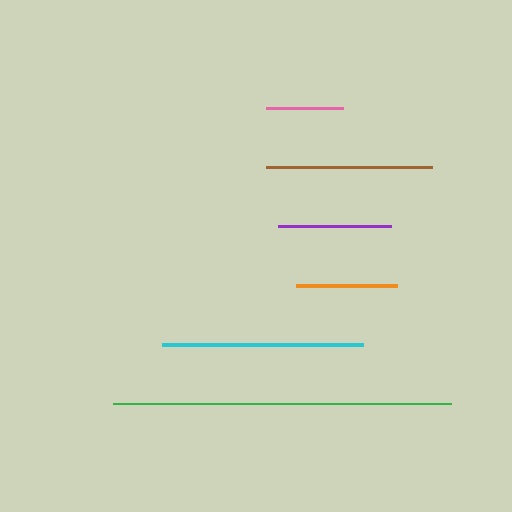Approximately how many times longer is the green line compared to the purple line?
The green line is approximately 3.0 times the length of the purple line.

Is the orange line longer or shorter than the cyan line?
The cyan line is longer than the orange line.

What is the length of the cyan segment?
The cyan segment is approximately 201 pixels long.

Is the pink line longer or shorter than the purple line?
The purple line is longer than the pink line.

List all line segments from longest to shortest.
From longest to shortest: green, cyan, brown, purple, orange, pink.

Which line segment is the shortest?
The pink line is the shortest at approximately 76 pixels.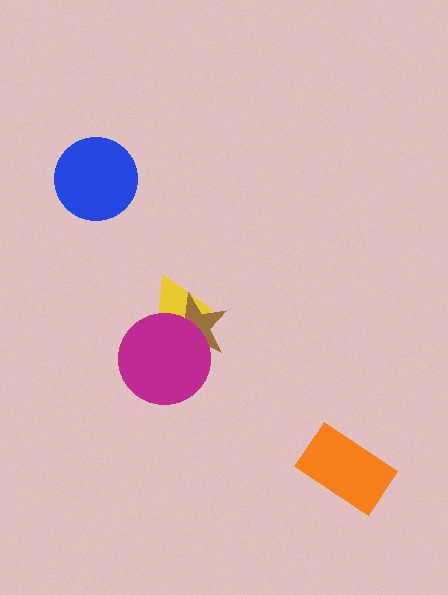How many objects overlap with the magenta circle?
2 objects overlap with the magenta circle.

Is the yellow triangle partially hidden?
Yes, it is partially covered by another shape.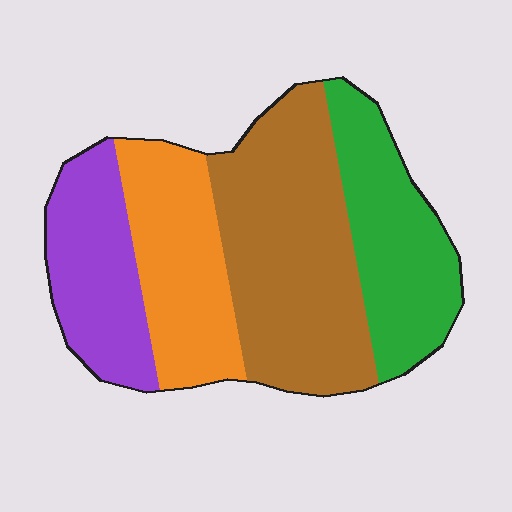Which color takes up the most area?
Brown, at roughly 35%.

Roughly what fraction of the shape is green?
Green takes up about one quarter (1/4) of the shape.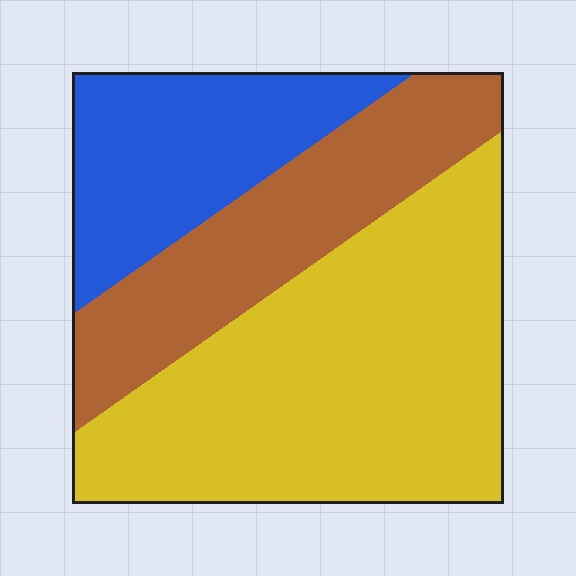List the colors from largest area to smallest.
From largest to smallest: yellow, brown, blue.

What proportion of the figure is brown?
Brown takes up about one quarter (1/4) of the figure.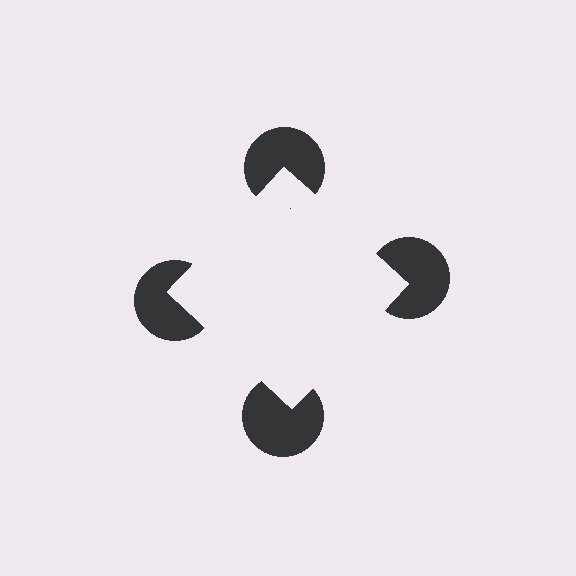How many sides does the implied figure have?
4 sides.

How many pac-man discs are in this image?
There are 4 — one at each vertex of the illusory square.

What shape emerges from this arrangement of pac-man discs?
An illusory square — its edges are inferred from the aligned wedge cuts in the pac-man discs, not physically drawn.